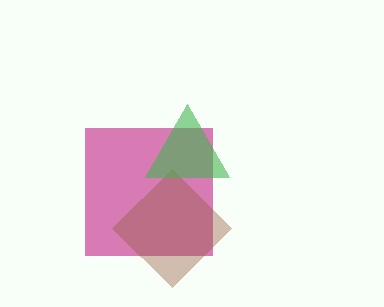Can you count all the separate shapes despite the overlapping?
Yes, there are 3 separate shapes.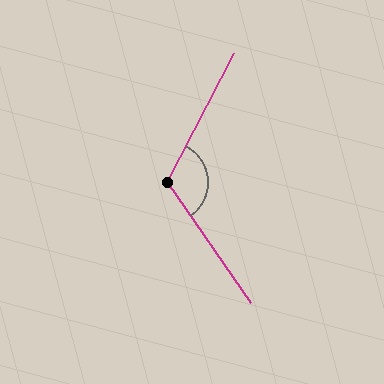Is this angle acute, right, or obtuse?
It is obtuse.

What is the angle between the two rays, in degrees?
Approximately 117 degrees.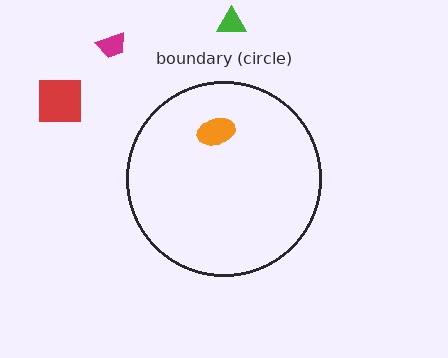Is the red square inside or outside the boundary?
Outside.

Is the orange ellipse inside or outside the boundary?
Inside.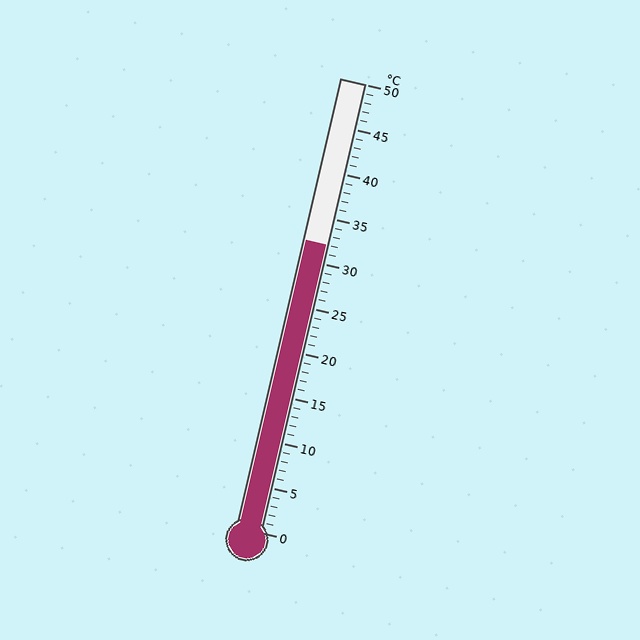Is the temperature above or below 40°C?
The temperature is below 40°C.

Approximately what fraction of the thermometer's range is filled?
The thermometer is filled to approximately 65% of its range.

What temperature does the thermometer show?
The thermometer shows approximately 32°C.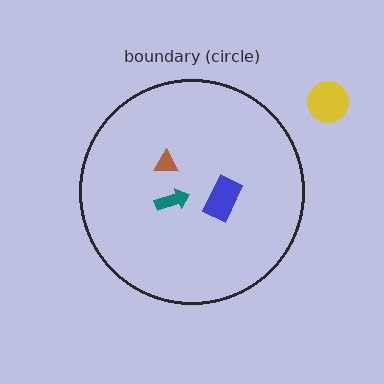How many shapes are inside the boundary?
3 inside, 1 outside.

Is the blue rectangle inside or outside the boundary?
Inside.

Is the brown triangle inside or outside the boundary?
Inside.